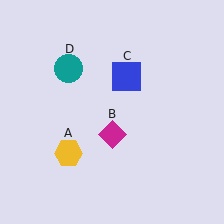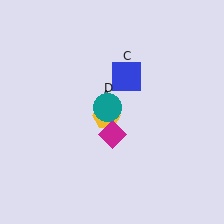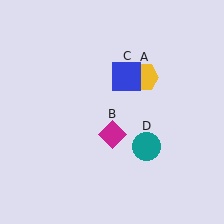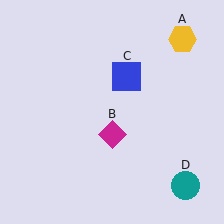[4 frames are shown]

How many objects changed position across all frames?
2 objects changed position: yellow hexagon (object A), teal circle (object D).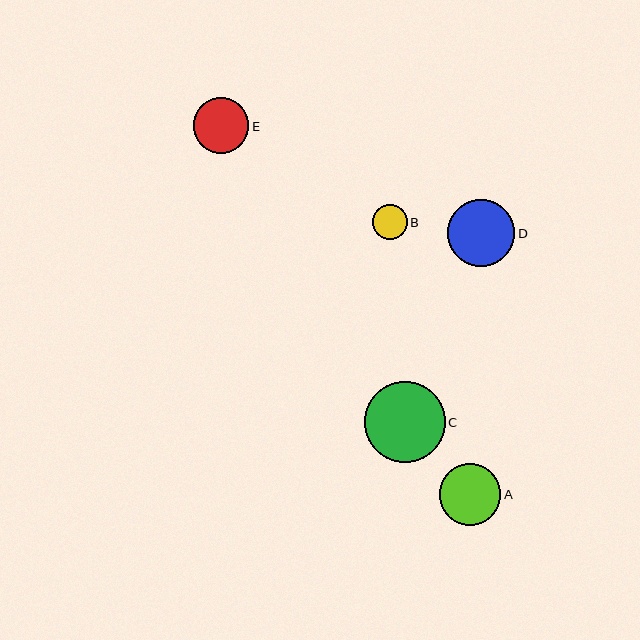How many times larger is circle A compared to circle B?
Circle A is approximately 1.7 times the size of circle B.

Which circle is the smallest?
Circle B is the smallest with a size of approximately 35 pixels.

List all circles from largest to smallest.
From largest to smallest: C, D, A, E, B.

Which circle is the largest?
Circle C is the largest with a size of approximately 81 pixels.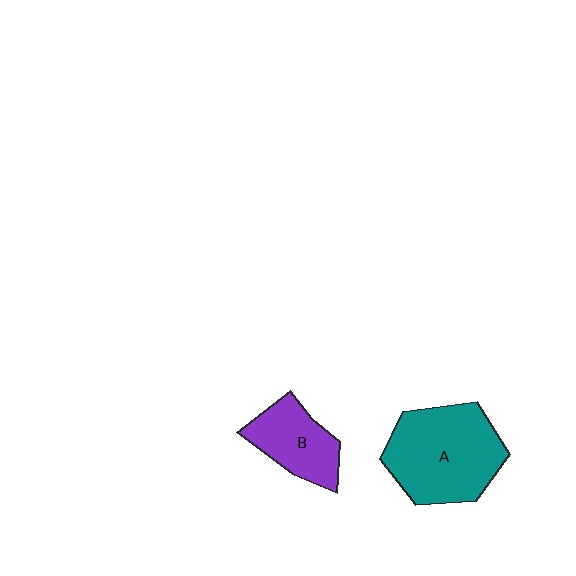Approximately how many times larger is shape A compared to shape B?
Approximately 1.8 times.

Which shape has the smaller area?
Shape B (purple).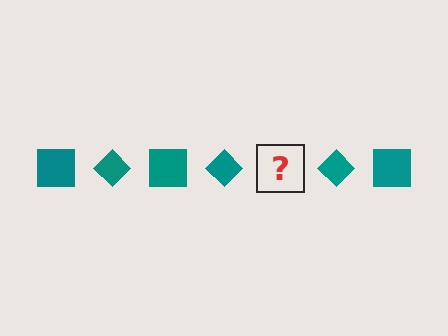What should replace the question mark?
The question mark should be replaced with a teal square.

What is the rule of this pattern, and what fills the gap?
The rule is that the pattern cycles through square, diamond shapes in teal. The gap should be filled with a teal square.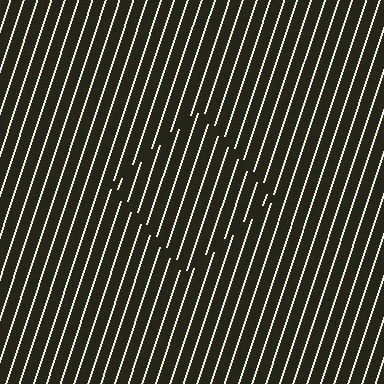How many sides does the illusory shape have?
4 sides — the line-ends trace a square.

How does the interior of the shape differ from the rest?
The interior of the shape contains the same grating, shifted by half a period — the contour is defined by the phase discontinuity where line-ends from the inner and outer gratings abut.